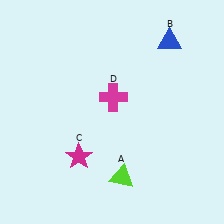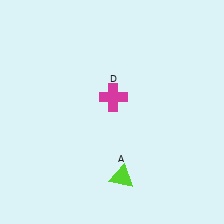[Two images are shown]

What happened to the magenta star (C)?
The magenta star (C) was removed in Image 2. It was in the bottom-left area of Image 1.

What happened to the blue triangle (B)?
The blue triangle (B) was removed in Image 2. It was in the top-right area of Image 1.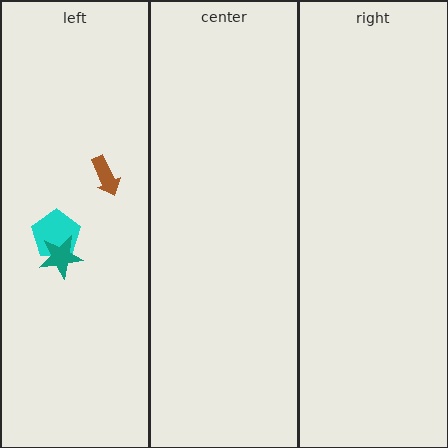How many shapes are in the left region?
3.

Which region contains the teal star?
The left region.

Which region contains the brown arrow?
The left region.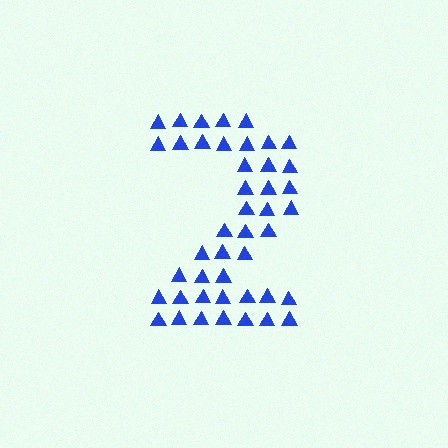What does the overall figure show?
The overall figure shows the digit 2.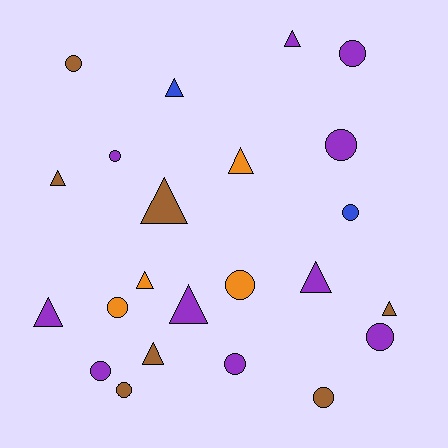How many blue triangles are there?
There is 1 blue triangle.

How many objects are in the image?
There are 23 objects.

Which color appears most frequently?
Purple, with 10 objects.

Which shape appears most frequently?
Circle, with 12 objects.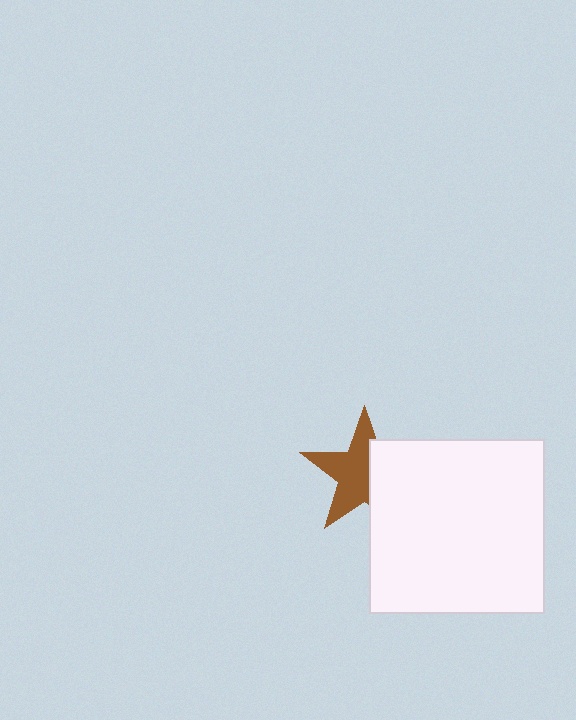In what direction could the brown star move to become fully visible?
The brown star could move left. That would shift it out from behind the white square entirely.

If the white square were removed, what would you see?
You would see the complete brown star.